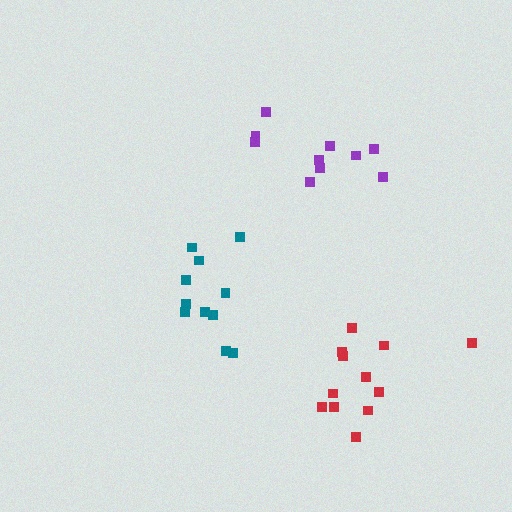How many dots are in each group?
Group 1: 10 dots, Group 2: 11 dots, Group 3: 12 dots (33 total).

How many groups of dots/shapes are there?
There are 3 groups.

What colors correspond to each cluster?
The clusters are colored: purple, teal, red.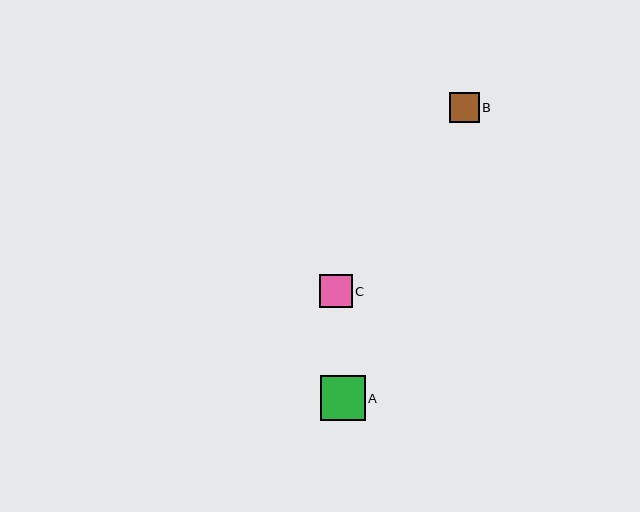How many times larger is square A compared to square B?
Square A is approximately 1.5 times the size of square B.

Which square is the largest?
Square A is the largest with a size of approximately 44 pixels.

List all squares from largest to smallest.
From largest to smallest: A, C, B.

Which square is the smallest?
Square B is the smallest with a size of approximately 30 pixels.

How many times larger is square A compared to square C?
Square A is approximately 1.3 times the size of square C.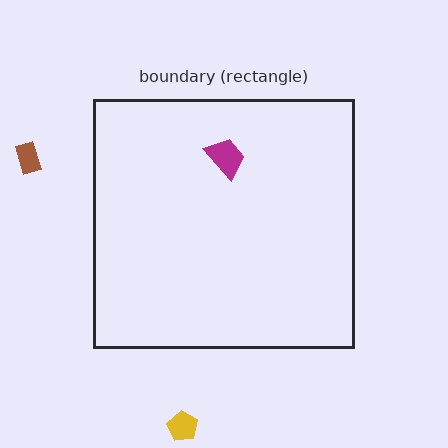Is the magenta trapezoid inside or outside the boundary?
Inside.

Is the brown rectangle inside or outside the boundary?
Outside.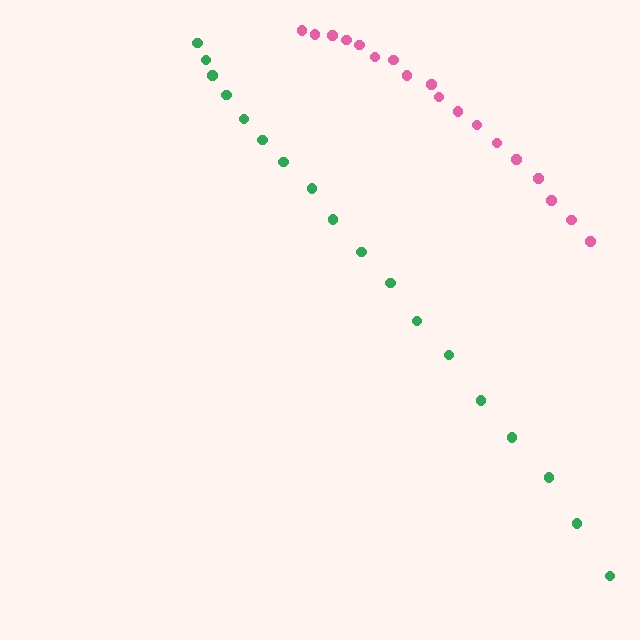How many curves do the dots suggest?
There are 2 distinct paths.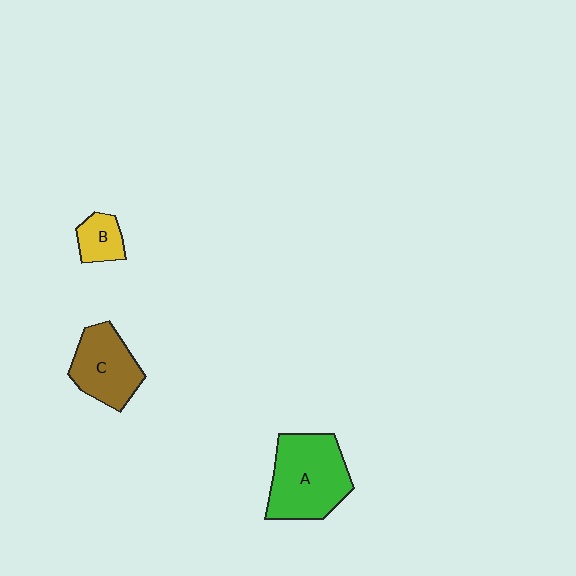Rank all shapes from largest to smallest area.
From largest to smallest: A (green), C (brown), B (yellow).